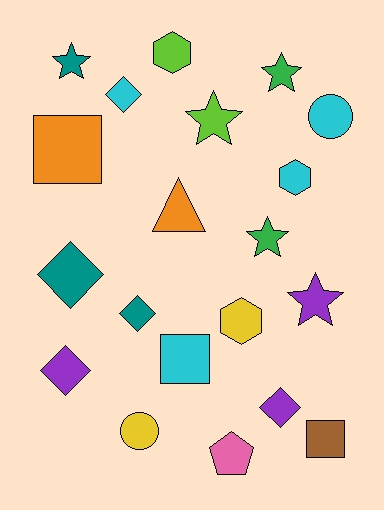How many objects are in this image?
There are 20 objects.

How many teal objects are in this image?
There are 3 teal objects.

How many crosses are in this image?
There are no crosses.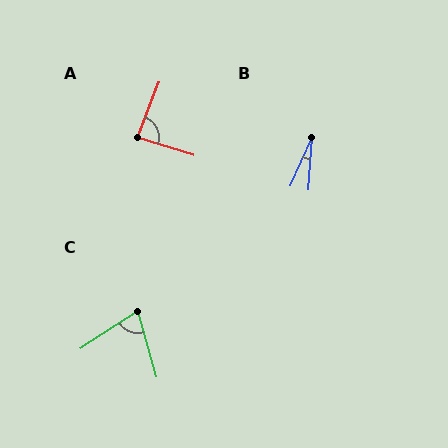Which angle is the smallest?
B, at approximately 20 degrees.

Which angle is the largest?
A, at approximately 87 degrees.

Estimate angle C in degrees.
Approximately 73 degrees.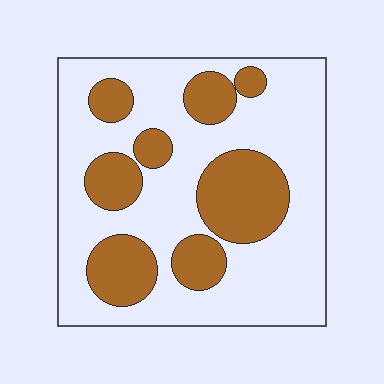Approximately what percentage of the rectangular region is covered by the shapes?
Approximately 30%.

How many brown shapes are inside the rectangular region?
8.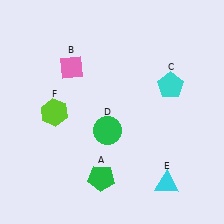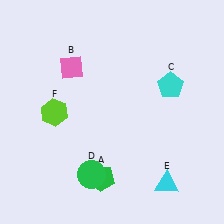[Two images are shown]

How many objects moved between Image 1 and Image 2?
1 object moved between the two images.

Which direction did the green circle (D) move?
The green circle (D) moved down.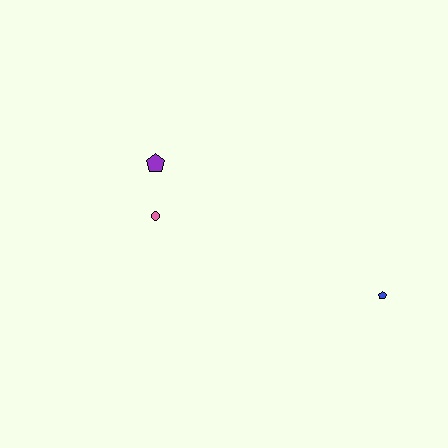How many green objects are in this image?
There are no green objects.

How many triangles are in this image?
There are no triangles.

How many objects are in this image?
There are 3 objects.